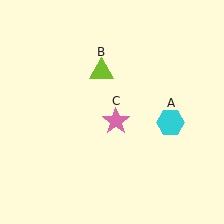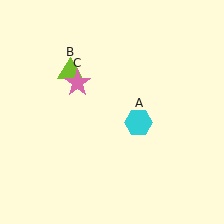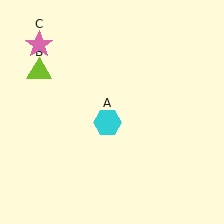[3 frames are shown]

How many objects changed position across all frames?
3 objects changed position: cyan hexagon (object A), lime triangle (object B), pink star (object C).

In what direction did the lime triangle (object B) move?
The lime triangle (object B) moved left.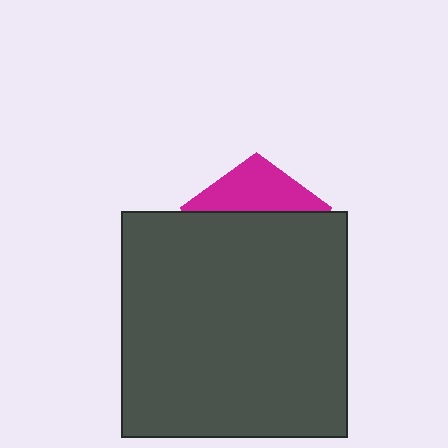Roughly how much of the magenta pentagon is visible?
A small part of it is visible (roughly 31%).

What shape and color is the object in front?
The object in front is a dark gray square.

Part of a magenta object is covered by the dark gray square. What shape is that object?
It is a pentagon.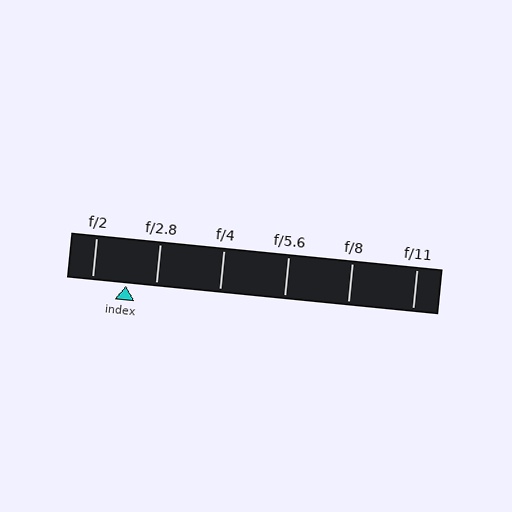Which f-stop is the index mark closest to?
The index mark is closest to f/2.8.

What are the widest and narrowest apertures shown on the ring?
The widest aperture shown is f/2 and the narrowest is f/11.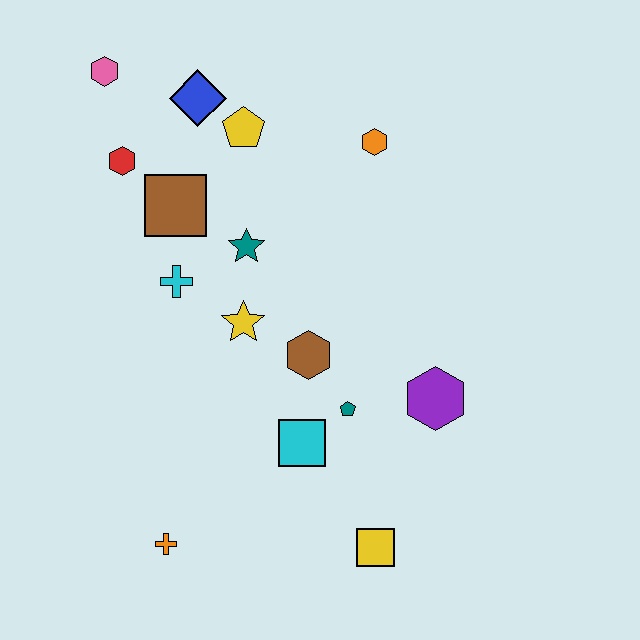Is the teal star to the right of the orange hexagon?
No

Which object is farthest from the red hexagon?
The yellow square is farthest from the red hexagon.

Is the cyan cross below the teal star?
Yes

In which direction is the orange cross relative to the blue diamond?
The orange cross is below the blue diamond.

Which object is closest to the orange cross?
The cyan square is closest to the orange cross.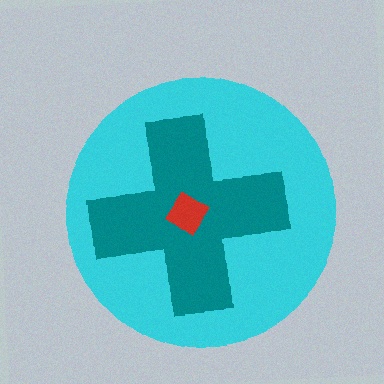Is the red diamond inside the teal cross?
Yes.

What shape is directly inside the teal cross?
The red diamond.